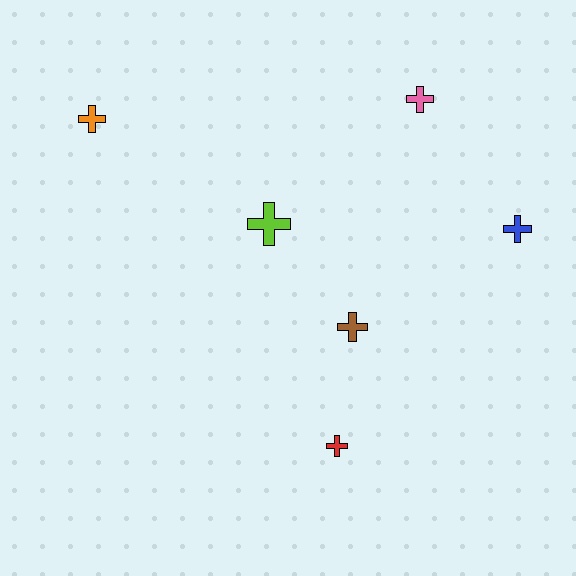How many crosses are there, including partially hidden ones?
There are 6 crosses.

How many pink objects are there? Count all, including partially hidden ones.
There is 1 pink object.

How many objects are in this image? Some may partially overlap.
There are 6 objects.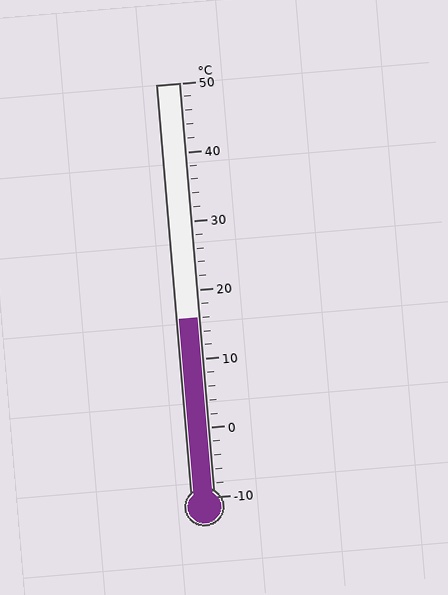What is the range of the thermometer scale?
The thermometer scale ranges from -10°C to 50°C.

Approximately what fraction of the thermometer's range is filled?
The thermometer is filled to approximately 45% of its range.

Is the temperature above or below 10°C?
The temperature is above 10°C.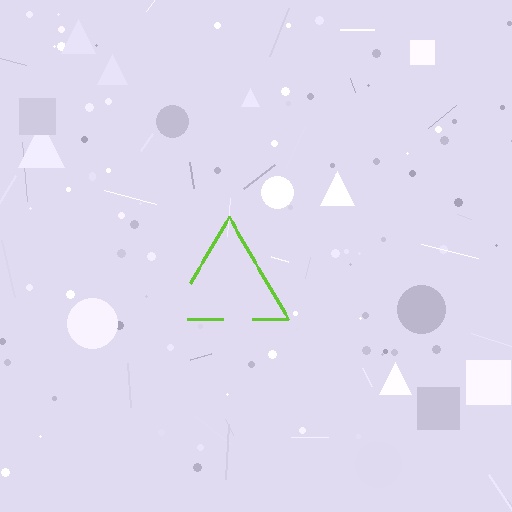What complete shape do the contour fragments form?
The contour fragments form a triangle.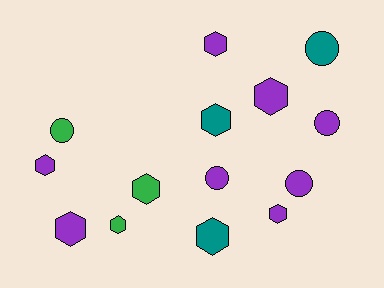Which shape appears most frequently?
Hexagon, with 9 objects.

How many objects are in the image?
There are 14 objects.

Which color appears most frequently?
Purple, with 8 objects.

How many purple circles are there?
There are 3 purple circles.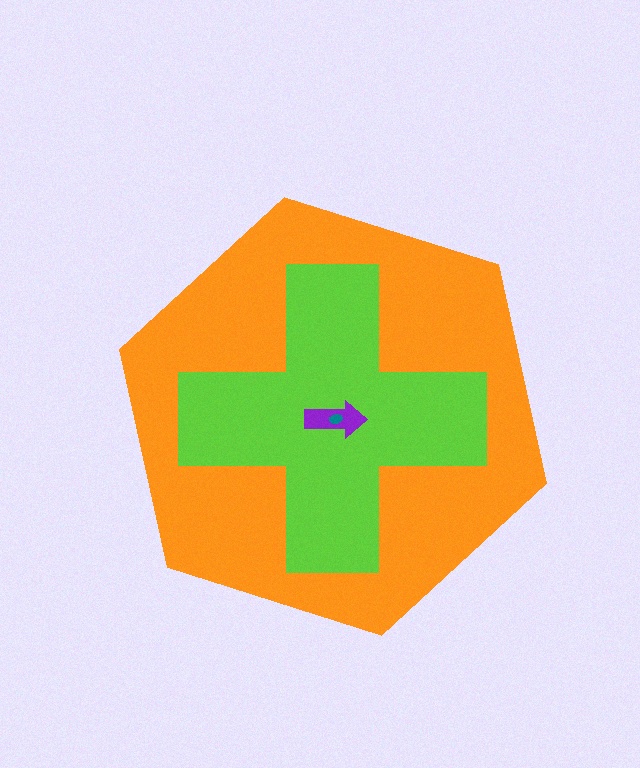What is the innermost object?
The teal ellipse.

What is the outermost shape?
The orange hexagon.